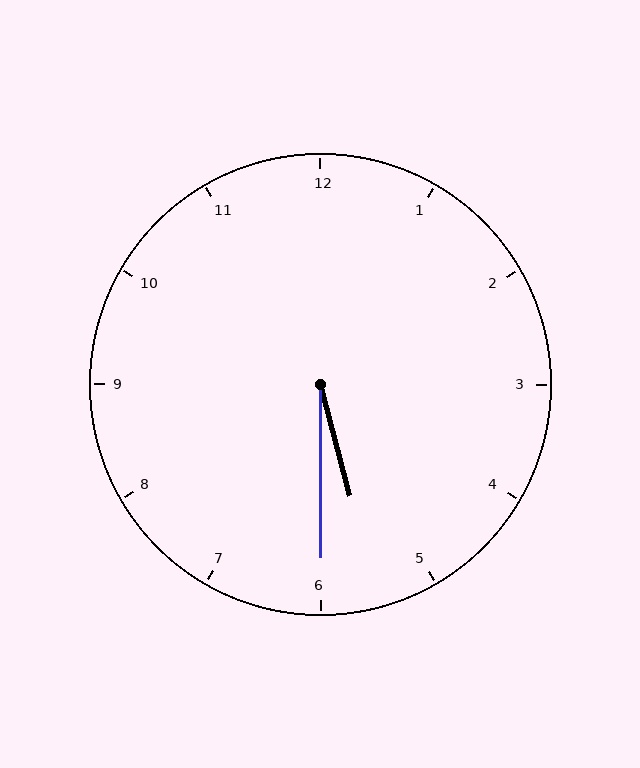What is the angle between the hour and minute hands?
Approximately 15 degrees.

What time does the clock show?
5:30.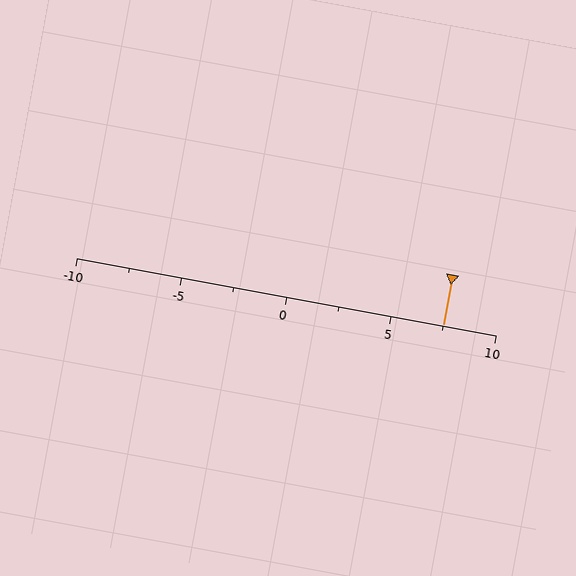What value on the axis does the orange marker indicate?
The marker indicates approximately 7.5.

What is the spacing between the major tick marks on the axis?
The major ticks are spaced 5 apart.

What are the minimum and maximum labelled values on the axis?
The axis runs from -10 to 10.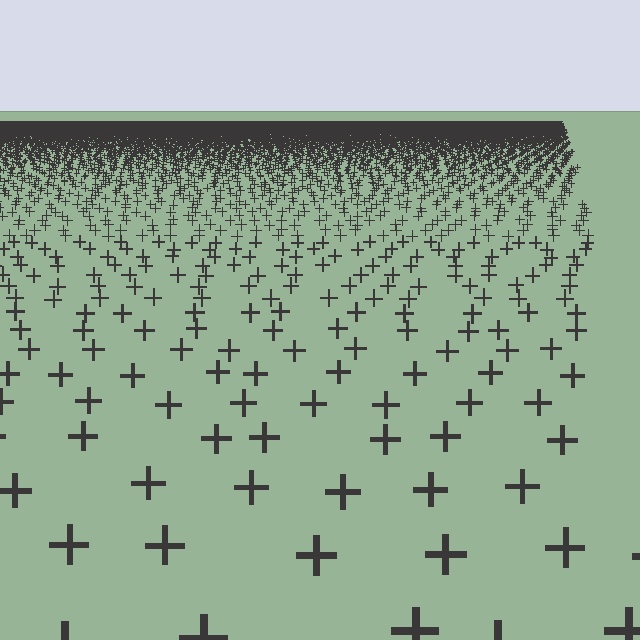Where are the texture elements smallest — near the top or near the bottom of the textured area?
Near the top.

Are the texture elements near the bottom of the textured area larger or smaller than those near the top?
Larger. Near the bottom, elements are closer to the viewer and appear at a bigger on-screen size.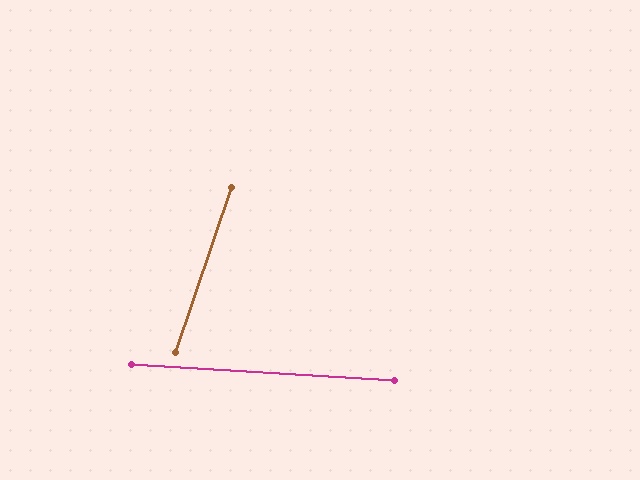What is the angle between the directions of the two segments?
Approximately 75 degrees.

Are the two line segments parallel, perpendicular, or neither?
Neither parallel nor perpendicular — they differ by about 75°.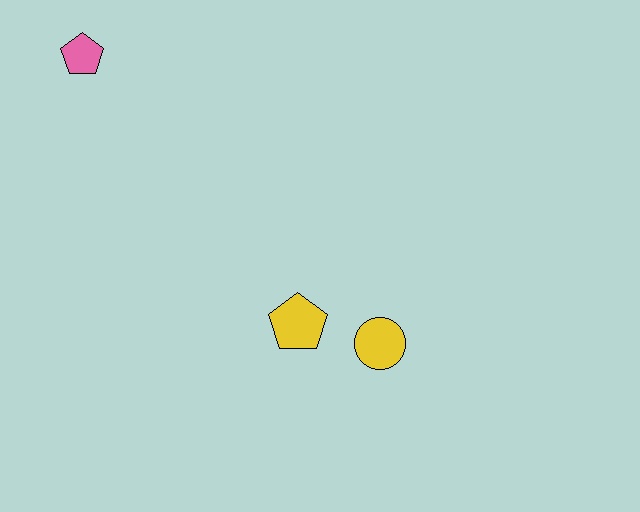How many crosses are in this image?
There are no crosses.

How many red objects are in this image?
There are no red objects.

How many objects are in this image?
There are 3 objects.